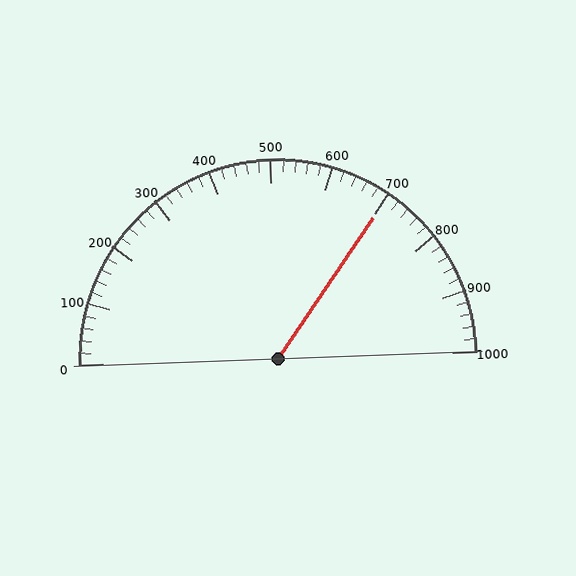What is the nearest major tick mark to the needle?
The nearest major tick mark is 700.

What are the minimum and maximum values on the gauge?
The gauge ranges from 0 to 1000.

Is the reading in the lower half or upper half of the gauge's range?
The reading is in the upper half of the range (0 to 1000).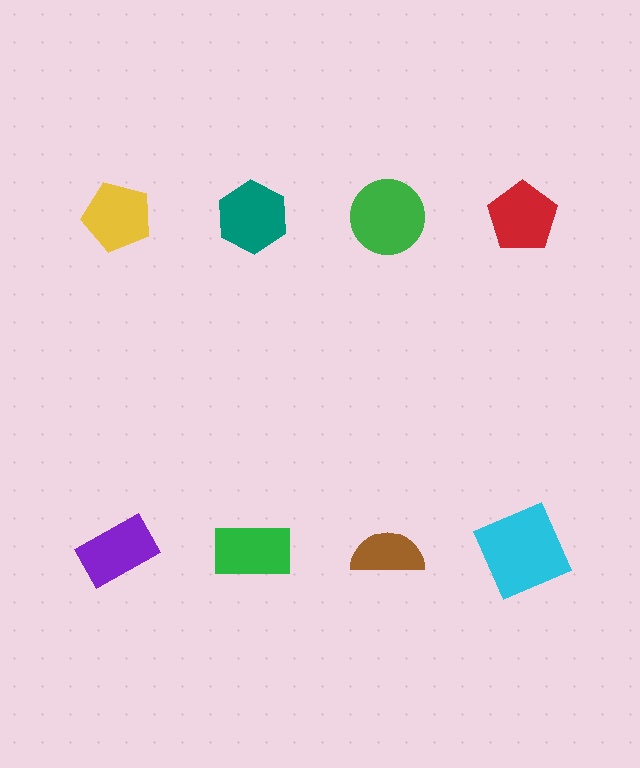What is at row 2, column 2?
A green rectangle.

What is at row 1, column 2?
A teal hexagon.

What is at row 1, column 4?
A red pentagon.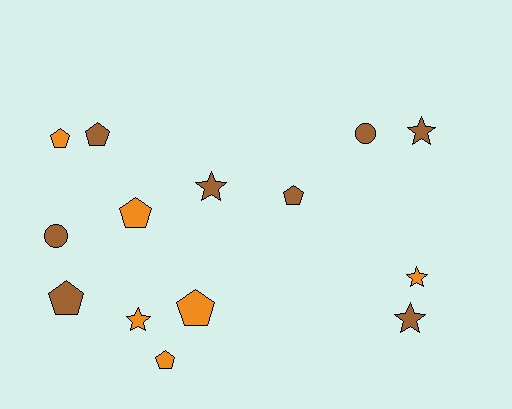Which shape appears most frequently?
Pentagon, with 7 objects.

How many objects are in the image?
There are 14 objects.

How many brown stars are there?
There are 3 brown stars.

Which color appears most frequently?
Brown, with 8 objects.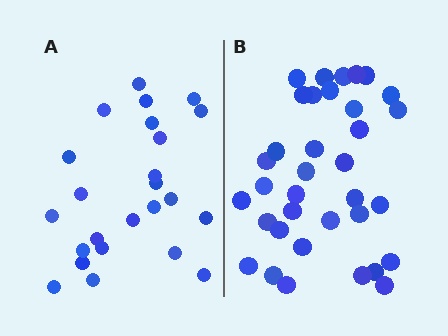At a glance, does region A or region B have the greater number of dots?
Region B (the right region) has more dots.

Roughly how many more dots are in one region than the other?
Region B has roughly 12 or so more dots than region A.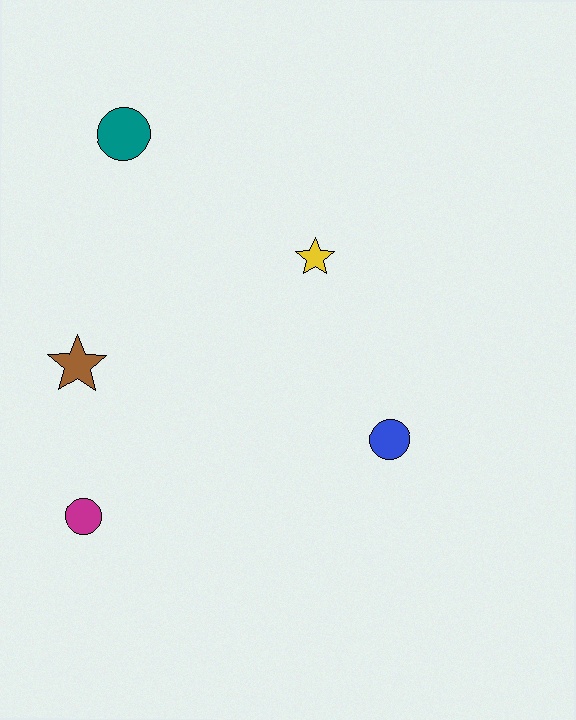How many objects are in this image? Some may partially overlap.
There are 5 objects.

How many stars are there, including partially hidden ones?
There are 2 stars.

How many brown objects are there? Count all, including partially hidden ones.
There is 1 brown object.